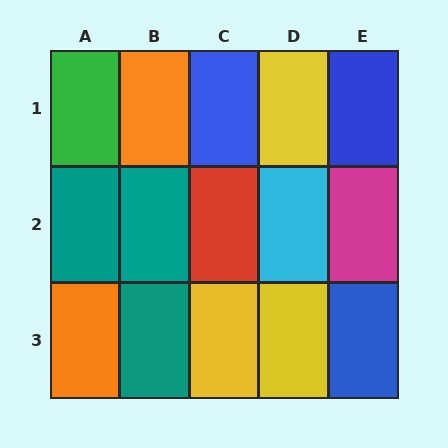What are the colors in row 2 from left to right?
Teal, teal, red, cyan, magenta.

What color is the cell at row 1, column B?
Orange.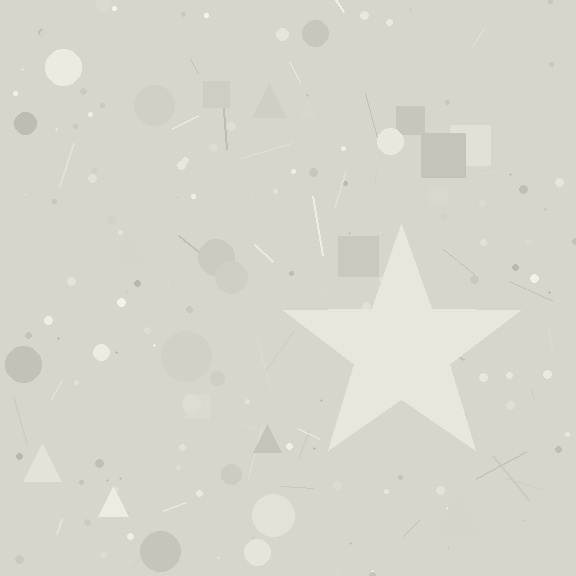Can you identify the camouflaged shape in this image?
The camouflaged shape is a star.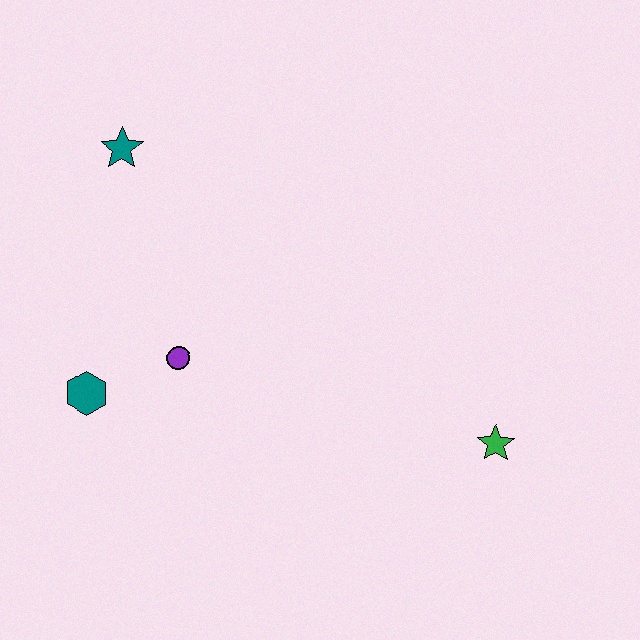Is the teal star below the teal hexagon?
No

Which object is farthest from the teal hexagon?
The green star is farthest from the teal hexagon.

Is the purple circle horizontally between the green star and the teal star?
Yes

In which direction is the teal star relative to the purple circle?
The teal star is above the purple circle.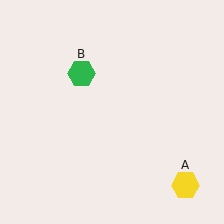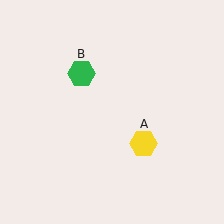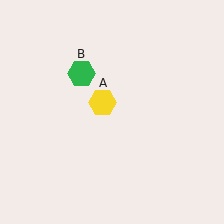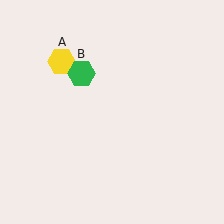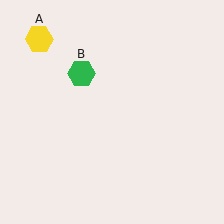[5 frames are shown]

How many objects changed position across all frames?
1 object changed position: yellow hexagon (object A).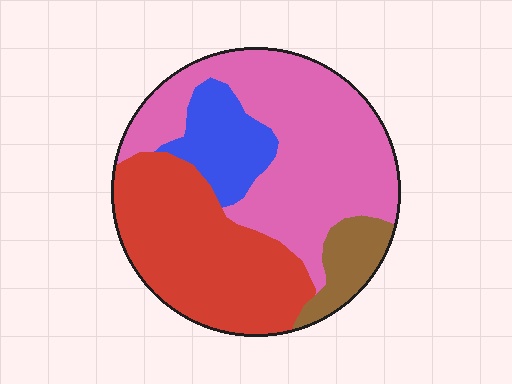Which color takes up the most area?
Pink, at roughly 45%.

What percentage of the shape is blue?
Blue covers about 10% of the shape.